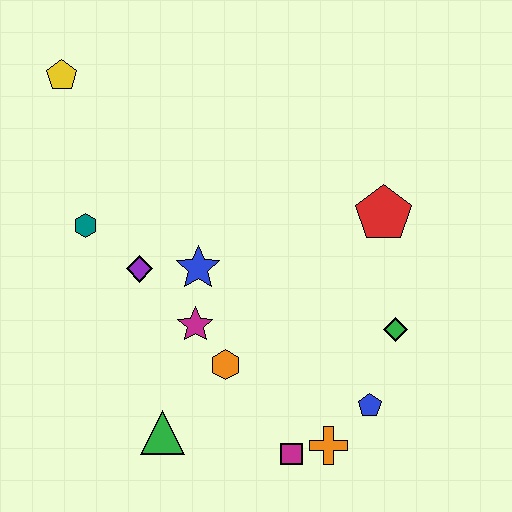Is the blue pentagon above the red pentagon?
No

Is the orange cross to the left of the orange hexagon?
No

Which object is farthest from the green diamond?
The yellow pentagon is farthest from the green diamond.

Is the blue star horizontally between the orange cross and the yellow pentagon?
Yes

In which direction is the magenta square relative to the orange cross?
The magenta square is to the left of the orange cross.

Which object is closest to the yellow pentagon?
The teal hexagon is closest to the yellow pentagon.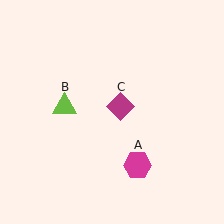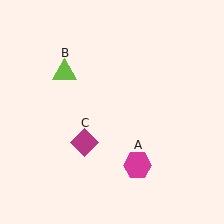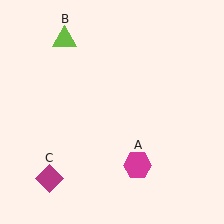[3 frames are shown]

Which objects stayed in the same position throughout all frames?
Magenta hexagon (object A) remained stationary.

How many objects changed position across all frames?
2 objects changed position: lime triangle (object B), magenta diamond (object C).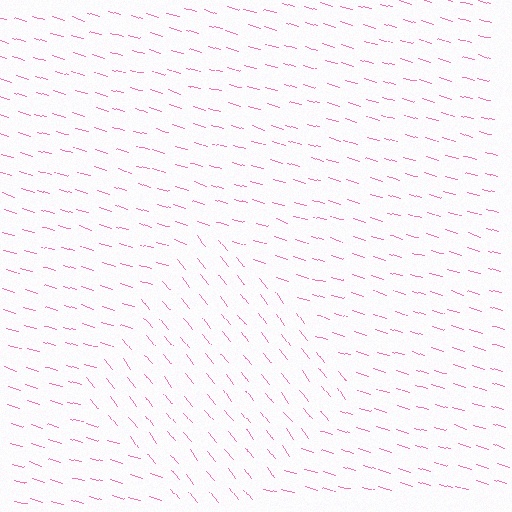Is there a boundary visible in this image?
Yes, there is a texture boundary formed by a change in line orientation.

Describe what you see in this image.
The image is filled with small pink line segments. A diamond region in the image has lines oriented differently from the surrounding lines, creating a visible texture boundary.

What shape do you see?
I see a diamond.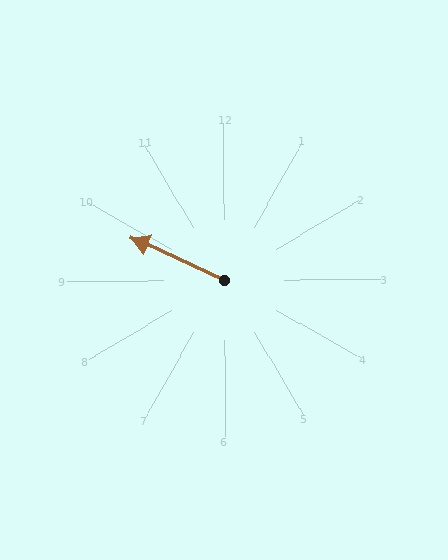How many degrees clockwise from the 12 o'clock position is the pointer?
Approximately 295 degrees.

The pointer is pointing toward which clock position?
Roughly 10 o'clock.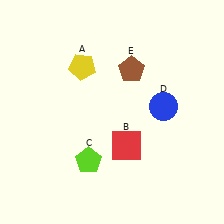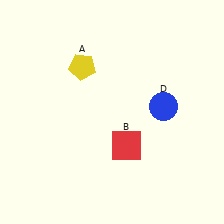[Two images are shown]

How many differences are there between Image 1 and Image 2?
There are 2 differences between the two images.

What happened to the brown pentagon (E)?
The brown pentagon (E) was removed in Image 2. It was in the top-right area of Image 1.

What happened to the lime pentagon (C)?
The lime pentagon (C) was removed in Image 2. It was in the bottom-left area of Image 1.